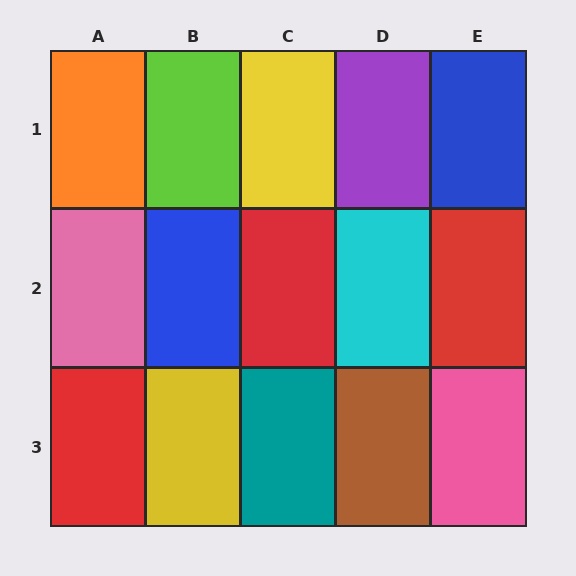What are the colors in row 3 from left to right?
Red, yellow, teal, brown, pink.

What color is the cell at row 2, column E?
Red.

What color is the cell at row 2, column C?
Red.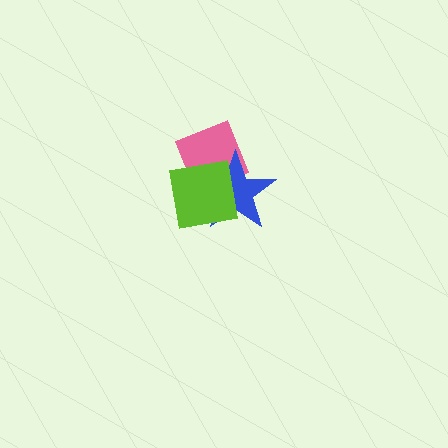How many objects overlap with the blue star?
2 objects overlap with the blue star.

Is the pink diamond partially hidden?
Yes, it is partially covered by another shape.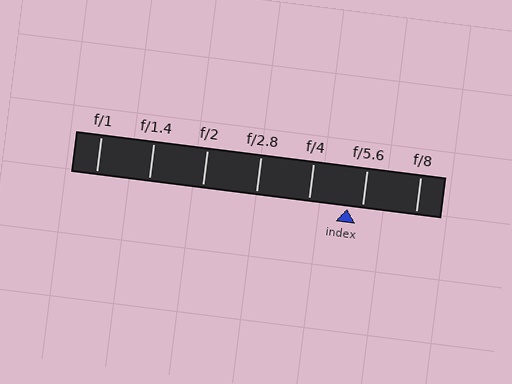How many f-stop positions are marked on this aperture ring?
There are 7 f-stop positions marked.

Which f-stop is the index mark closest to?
The index mark is closest to f/5.6.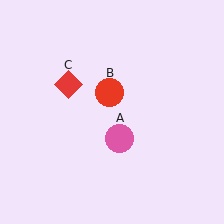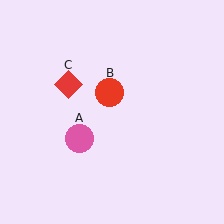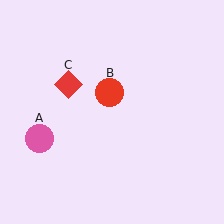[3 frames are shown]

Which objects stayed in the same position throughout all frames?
Red circle (object B) and red diamond (object C) remained stationary.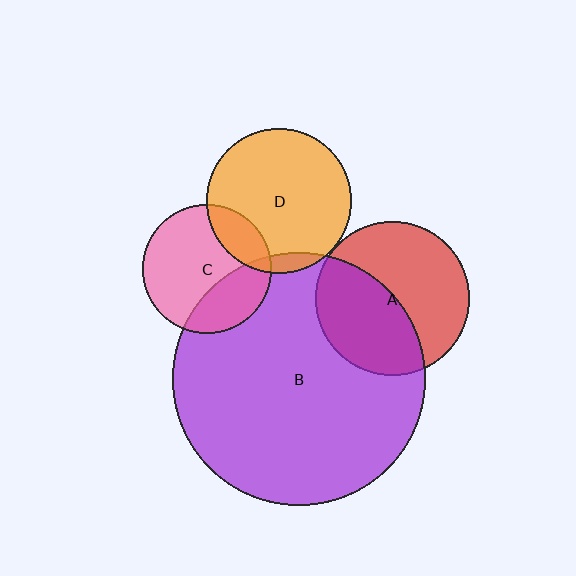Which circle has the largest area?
Circle B (purple).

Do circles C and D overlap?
Yes.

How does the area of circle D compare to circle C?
Approximately 1.3 times.